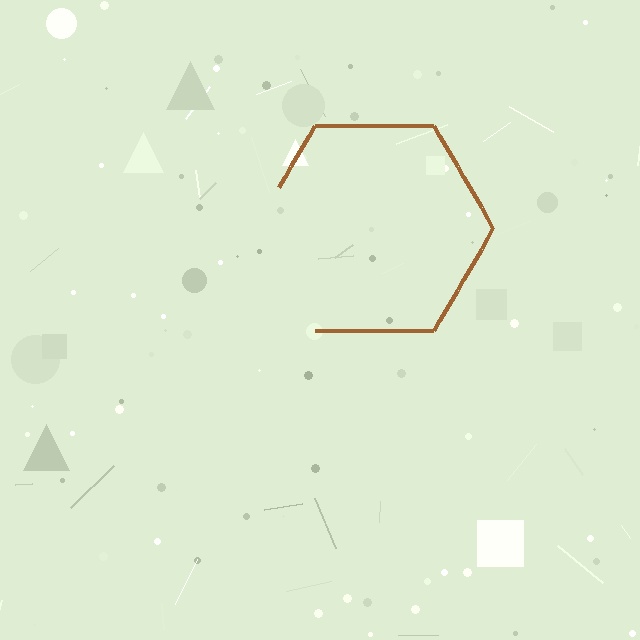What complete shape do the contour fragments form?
The contour fragments form a hexagon.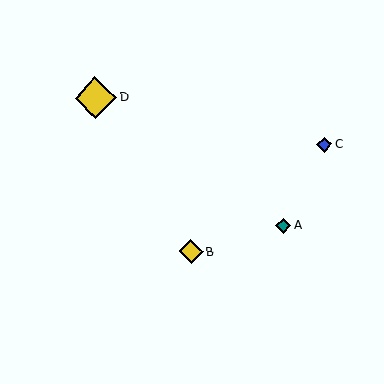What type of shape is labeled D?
Shape D is a yellow diamond.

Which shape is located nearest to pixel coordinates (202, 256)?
The yellow diamond (labeled B) at (191, 252) is nearest to that location.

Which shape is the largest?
The yellow diamond (labeled D) is the largest.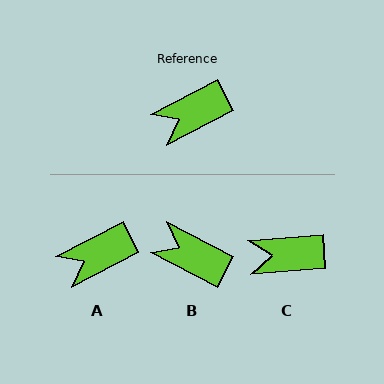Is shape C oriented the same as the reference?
No, it is off by about 23 degrees.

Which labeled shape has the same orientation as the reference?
A.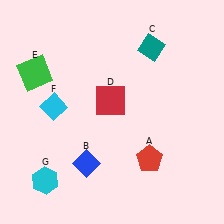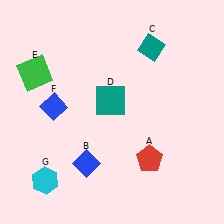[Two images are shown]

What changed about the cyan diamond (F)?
In Image 1, F is cyan. In Image 2, it changed to blue.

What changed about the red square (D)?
In Image 1, D is red. In Image 2, it changed to teal.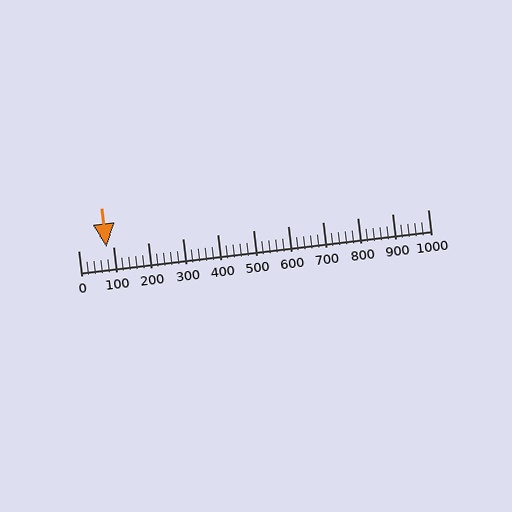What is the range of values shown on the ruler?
The ruler shows values from 0 to 1000.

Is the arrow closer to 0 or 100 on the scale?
The arrow is closer to 100.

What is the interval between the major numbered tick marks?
The major tick marks are spaced 100 units apart.